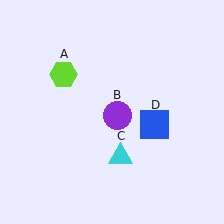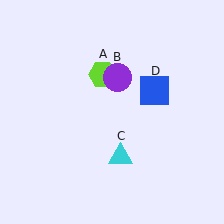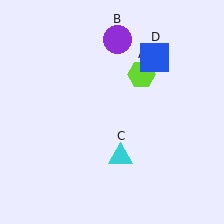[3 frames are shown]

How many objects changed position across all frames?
3 objects changed position: lime hexagon (object A), purple circle (object B), blue square (object D).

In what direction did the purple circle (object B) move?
The purple circle (object B) moved up.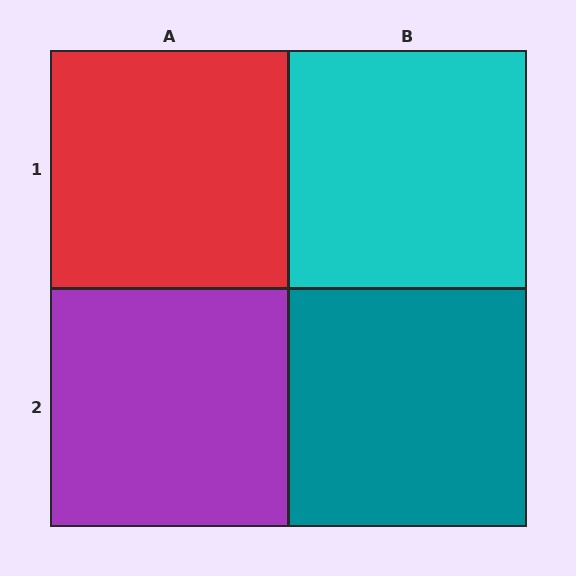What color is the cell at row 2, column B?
Teal.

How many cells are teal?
1 cell is teal.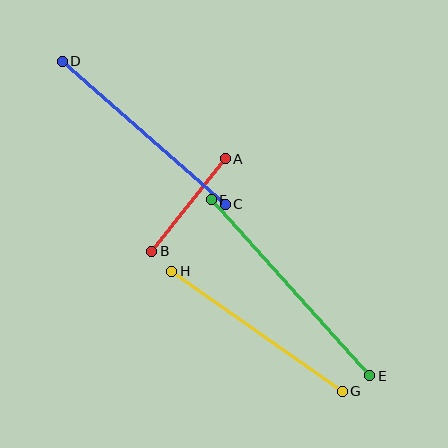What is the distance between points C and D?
The distance is approximately 217 pixels.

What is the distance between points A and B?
The distance is approximately 118 pixels.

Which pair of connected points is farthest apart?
Points E and F are farthest apart.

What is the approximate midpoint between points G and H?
The midpoint is at approximately (257, 331) pixels.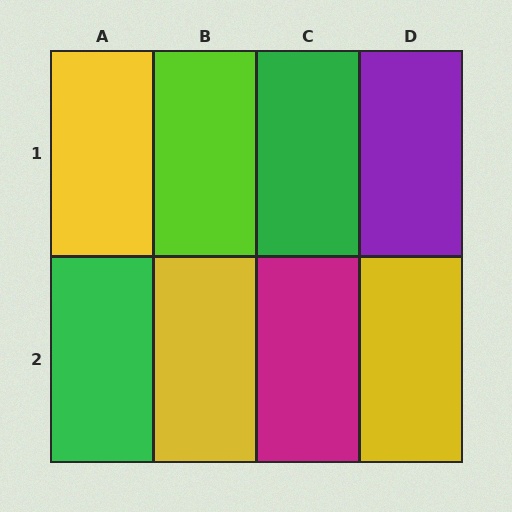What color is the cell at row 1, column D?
Purple.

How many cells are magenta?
1 cell is magenta.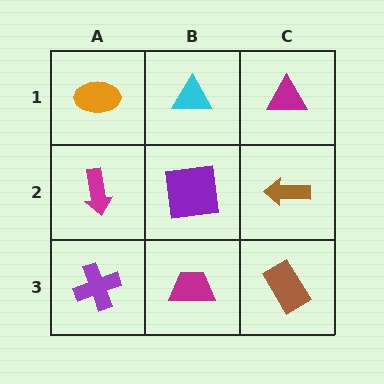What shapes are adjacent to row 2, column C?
A magenta triangle (row 1, column C), a brown rectangle (row 3, column C), a purple square (row 2, column B).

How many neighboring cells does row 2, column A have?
3.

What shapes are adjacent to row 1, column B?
A purple square (row 2, column B), an orange ellipse (row 1, column A), a magenta triangle (row 1, column C).